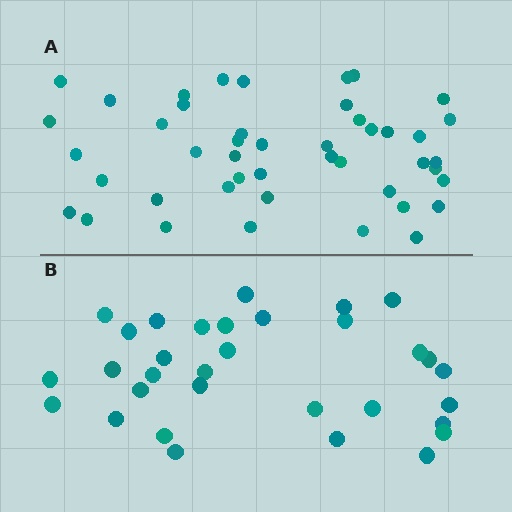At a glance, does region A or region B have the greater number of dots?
Region A (the top region) has more dots.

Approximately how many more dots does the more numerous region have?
Region A has approximately 15 more dots than region B.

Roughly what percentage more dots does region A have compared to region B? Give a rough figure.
About 40% more.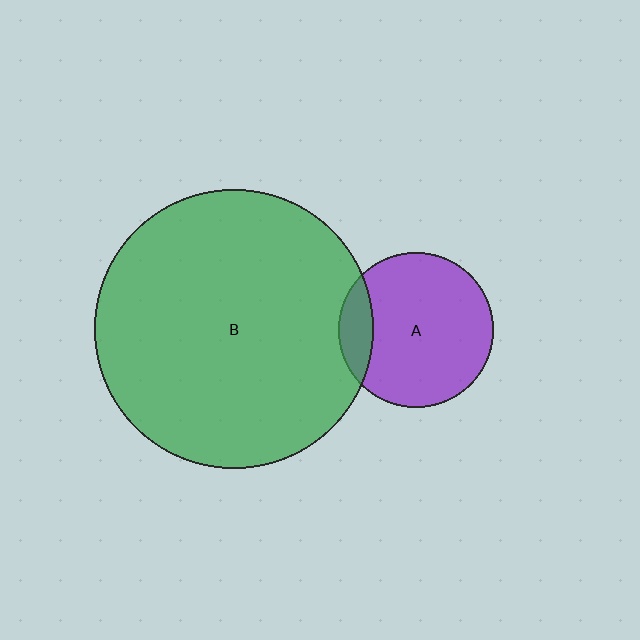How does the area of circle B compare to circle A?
Approximately 3.3 times.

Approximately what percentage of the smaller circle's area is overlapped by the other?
Approximately 15%.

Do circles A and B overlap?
Yes.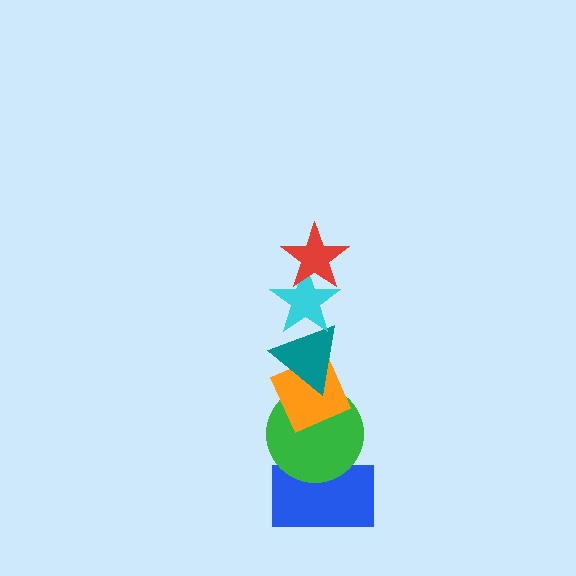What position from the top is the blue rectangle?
The blue rectangle is 6th from the top.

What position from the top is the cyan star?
The cyan star is 2nd from the top.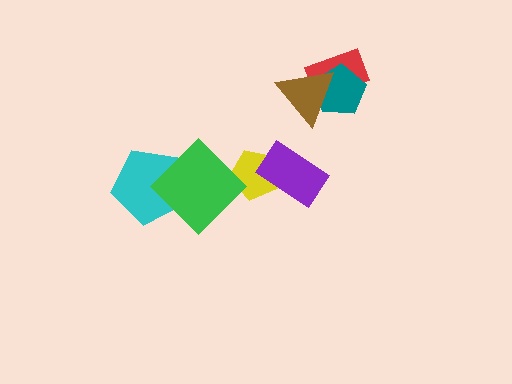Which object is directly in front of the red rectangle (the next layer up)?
The teal pentagon is directly in front of the red rectangle.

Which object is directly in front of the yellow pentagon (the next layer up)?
The purple rectangle is directly in front of the yellow pentagon.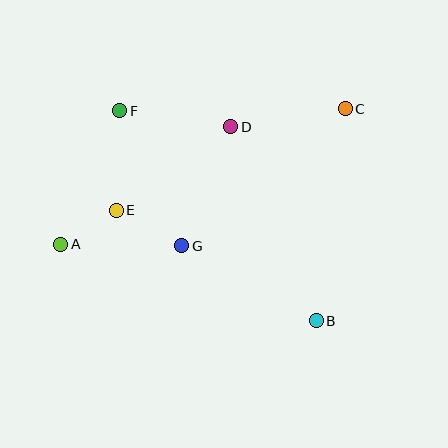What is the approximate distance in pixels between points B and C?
The distance between B and C is approximately 214 pixels.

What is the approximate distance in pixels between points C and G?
The distance between C and G is approximately 213 pixels.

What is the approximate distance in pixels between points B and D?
The distance between B and D is approximately 212 pixels.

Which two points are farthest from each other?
Points A and C are farthest from each other.